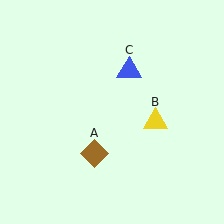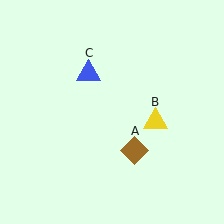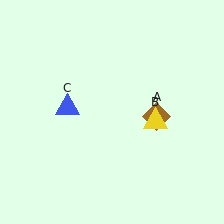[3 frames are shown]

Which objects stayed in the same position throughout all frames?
Yellow triangle (object B) remained stationary.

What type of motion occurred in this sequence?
The brown diamond (object A), blue triangle (object C) rotated counterclockwise around the center of the scene.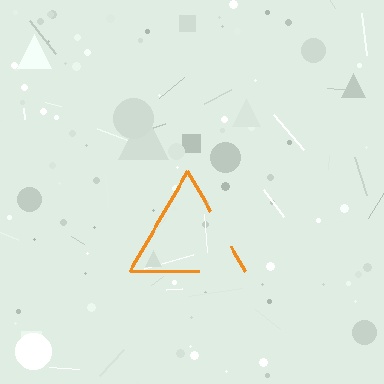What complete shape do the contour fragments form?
The contour fragments form a triangle.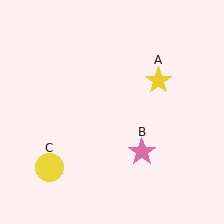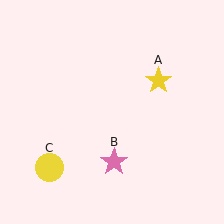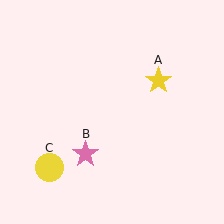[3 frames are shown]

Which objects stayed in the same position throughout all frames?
Yellow star (object A) and yellow circle (object C) remained stationary.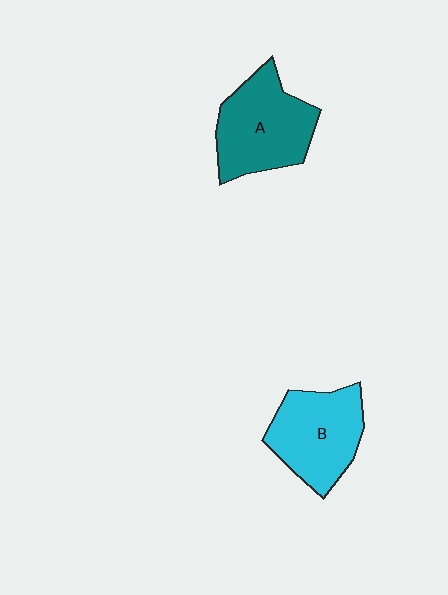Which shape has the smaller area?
Shape B (cyan).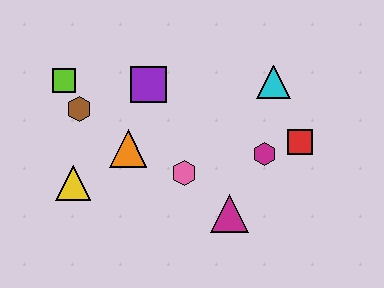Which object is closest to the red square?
The magenta hexagon is closest to the red square.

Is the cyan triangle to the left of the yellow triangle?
No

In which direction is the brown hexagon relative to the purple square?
The brown hexagon is to the left of the purple square.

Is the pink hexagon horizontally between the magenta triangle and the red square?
No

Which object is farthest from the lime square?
The red square is farthest from the lime square.